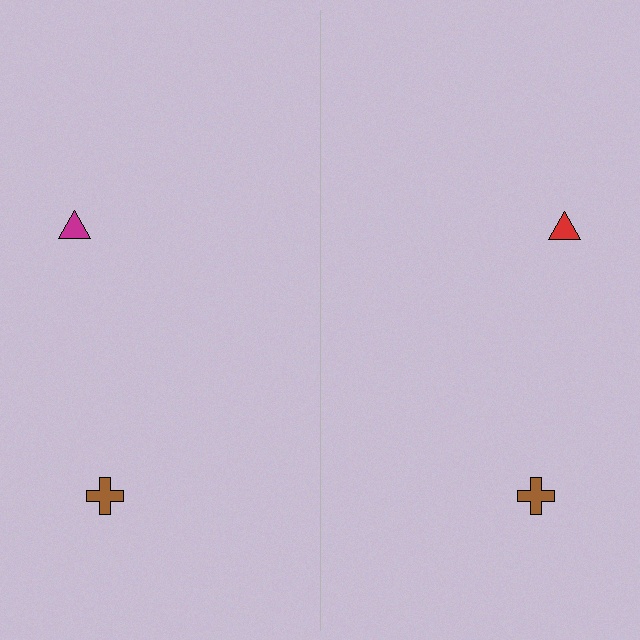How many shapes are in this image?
There are 4 shapes in this image.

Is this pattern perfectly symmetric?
No, the pattern is not perfectly symmetric. The red triangle on the right side breaks the symmetry — its mirror counterpart is magenta.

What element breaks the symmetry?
The red triangle on the right side breaks the symmetry — its mirror counterpart is magenta.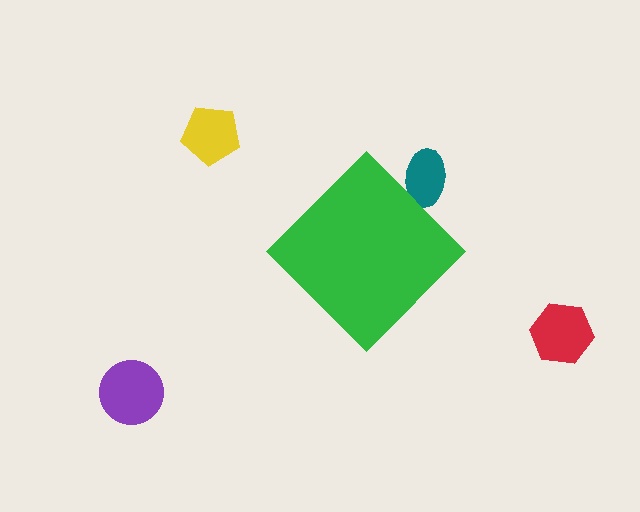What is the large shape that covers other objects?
A green diamond.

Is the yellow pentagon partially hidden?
No, the yellow pentagon is fully visible.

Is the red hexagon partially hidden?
No, the red hexagon is fully visible.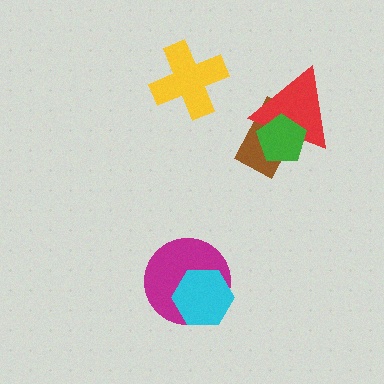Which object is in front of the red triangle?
The green pentagon is in front of the red triangle.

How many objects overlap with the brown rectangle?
2 objects overlap with the brown rectangle.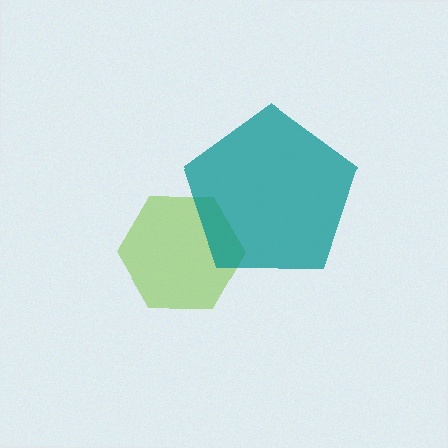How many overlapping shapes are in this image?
There are 2 overlapping shapes in the image.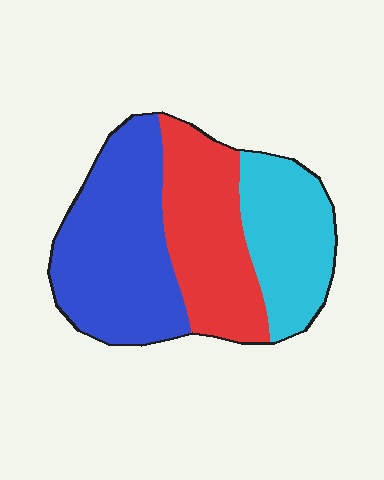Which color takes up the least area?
Cyan, at roughly 25%.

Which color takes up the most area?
Blue, at roughly 40%.